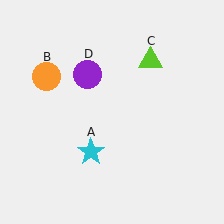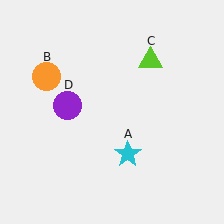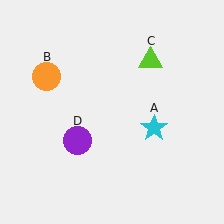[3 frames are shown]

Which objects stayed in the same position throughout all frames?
Orange circle (object B) and lime triangle (object C) remained stationary.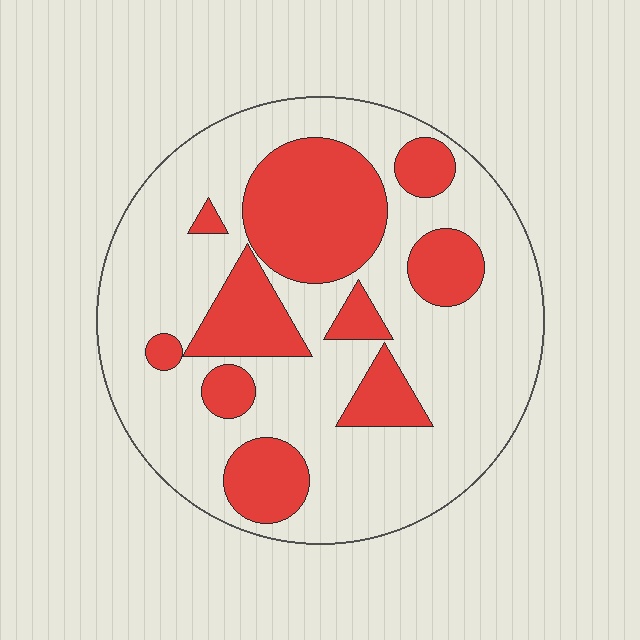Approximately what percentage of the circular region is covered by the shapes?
Approximately 30%.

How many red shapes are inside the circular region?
10.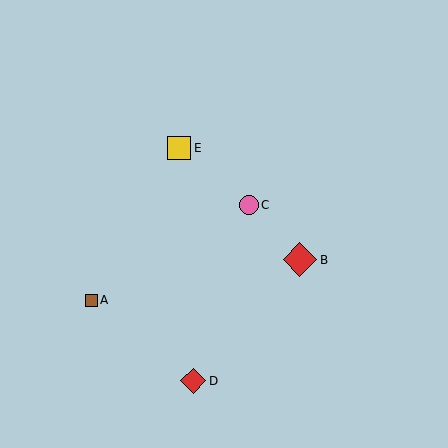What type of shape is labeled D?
Shape D is a red diamond.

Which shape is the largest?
The red diamond (labeled B) is the largest.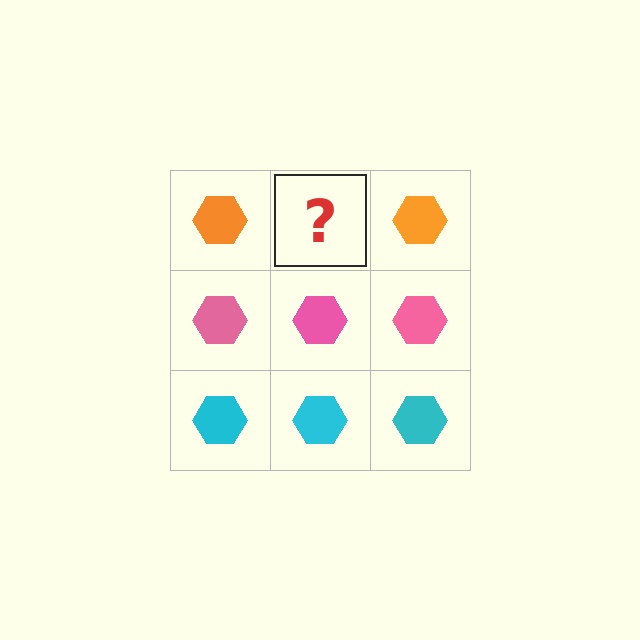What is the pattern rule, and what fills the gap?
The rule is that each row has a consistent color. The gap should be filled with an orange hexagon.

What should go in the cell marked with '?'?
The missing cell should contain an orange hexagon.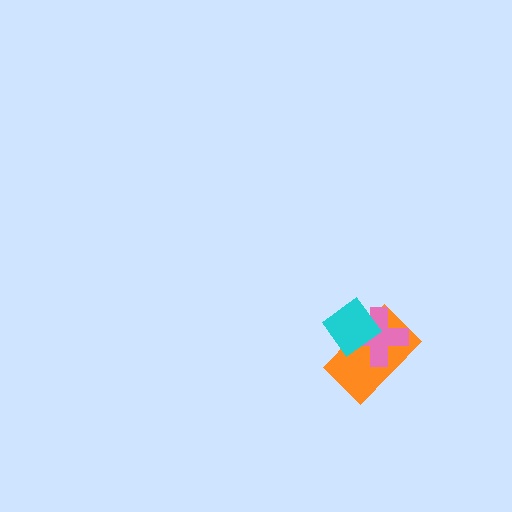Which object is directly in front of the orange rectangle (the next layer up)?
The pink cross is directly in front of the orange rectangle.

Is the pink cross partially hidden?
Yes, it is partially covered by another shape.